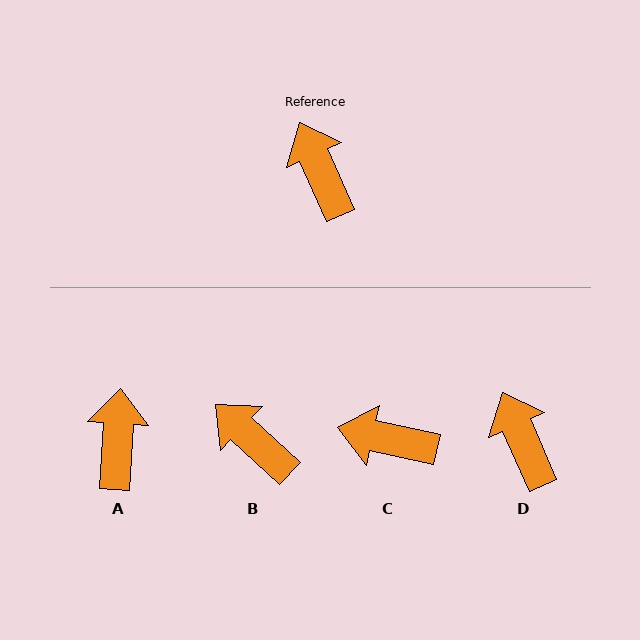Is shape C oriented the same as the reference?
No, it is off by about 54 degrees.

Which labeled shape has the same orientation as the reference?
D.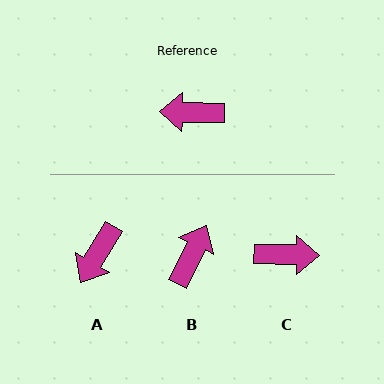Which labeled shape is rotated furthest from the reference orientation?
C, about 180 degrees away.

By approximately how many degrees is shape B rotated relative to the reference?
Approximately 115 degrees clockwise.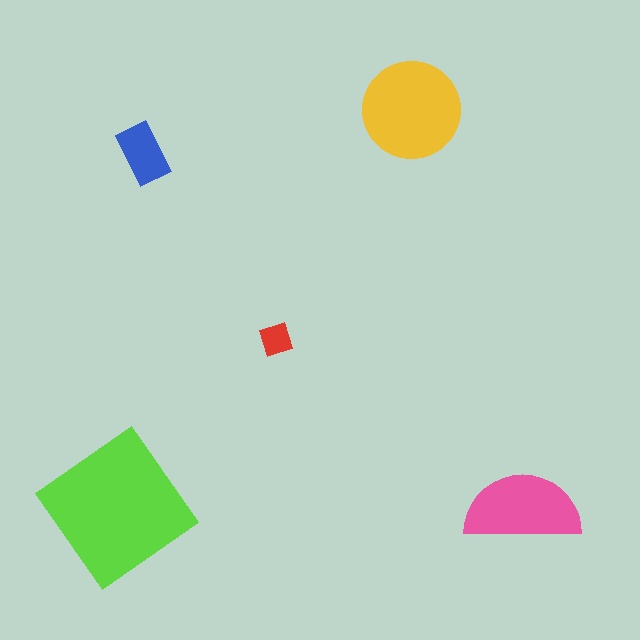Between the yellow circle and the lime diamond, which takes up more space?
The lime diamond.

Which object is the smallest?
The red diamond.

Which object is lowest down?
The lime diamond is bottommost.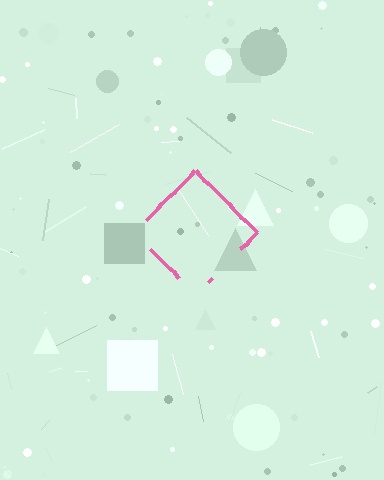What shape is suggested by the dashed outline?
The dashed outline suggests a diamond.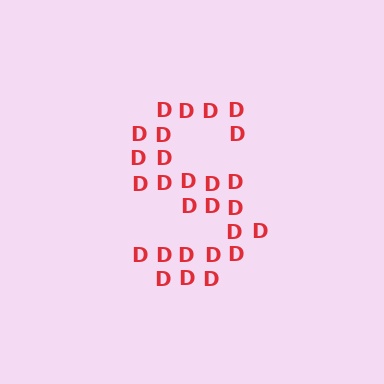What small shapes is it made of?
It is made of small letter D's.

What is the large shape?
The large shape is the letter S.